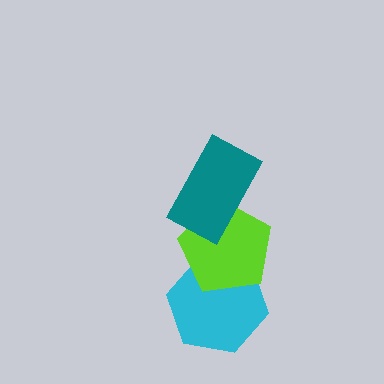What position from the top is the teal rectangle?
The teal rectangle is 1st from the top.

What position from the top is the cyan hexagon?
The cyan hexagon is 3rd from the top.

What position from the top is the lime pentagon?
The lime pentagon is 2nd from the top.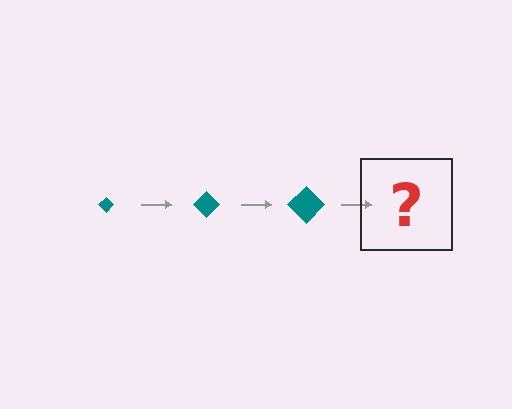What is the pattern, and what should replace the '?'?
The pattern is that the diamond gets progressively larger each step. The '?' should be a teal diamond, larger than the previous one.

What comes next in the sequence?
The next element should be a teal diamond, larger than the previous one.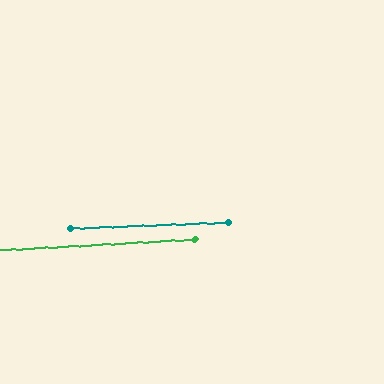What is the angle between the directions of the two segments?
Approximately 1 degree.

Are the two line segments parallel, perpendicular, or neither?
Parallel — their directions differ by only 0.9°.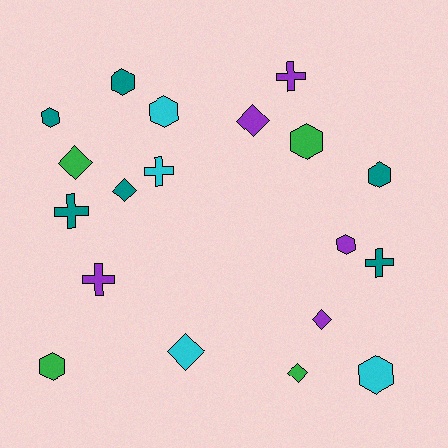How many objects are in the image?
There are 19 objects.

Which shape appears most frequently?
Hexagon, with 8 objects.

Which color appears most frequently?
Teal, with 6 objects.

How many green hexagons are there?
There are 2 green hexagons.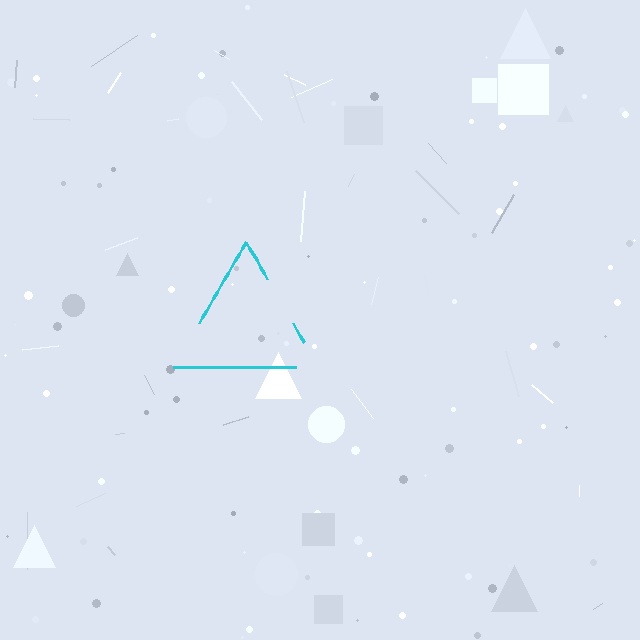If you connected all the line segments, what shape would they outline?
They would outline a triangle.